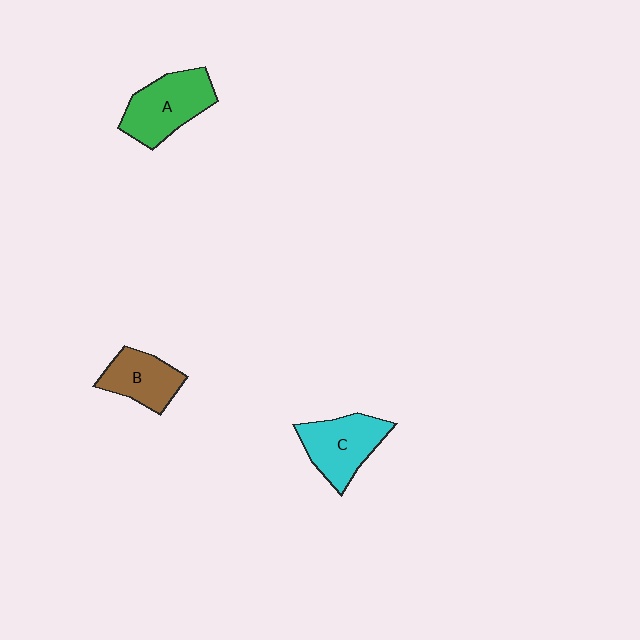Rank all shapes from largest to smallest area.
From largest to smallest: A (green), C (cyan), B (brown).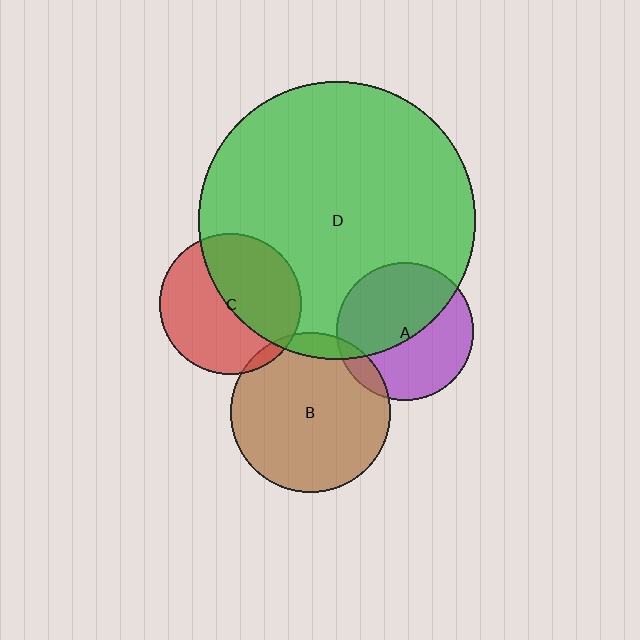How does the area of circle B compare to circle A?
Approximately 1.4 times.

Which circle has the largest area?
Circle D (green).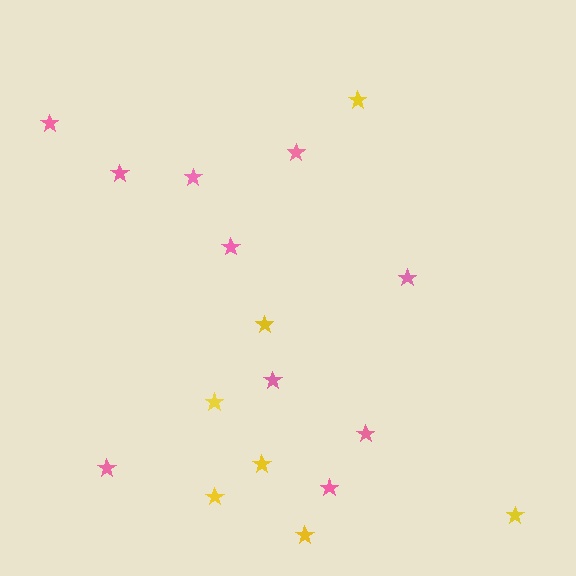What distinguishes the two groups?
There are 2 groups: one group of pink stars (10) and one group of yellow stars (7).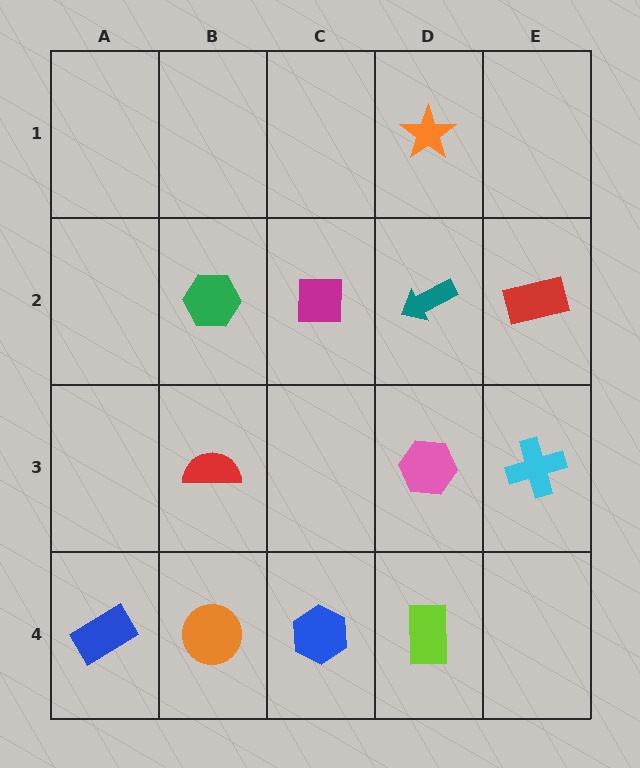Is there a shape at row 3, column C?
No, that cell is empty.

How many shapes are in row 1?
1 shape.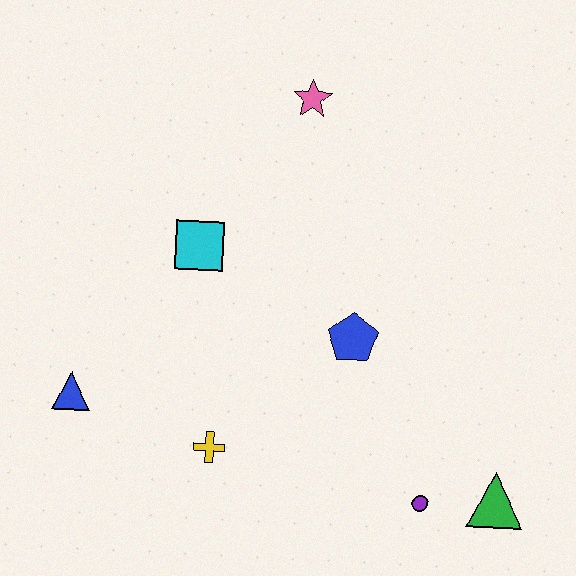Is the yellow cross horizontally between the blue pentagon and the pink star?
No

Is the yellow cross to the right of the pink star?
No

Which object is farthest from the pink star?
The green triangle is farthest from the pink star.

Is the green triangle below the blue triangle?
Yes